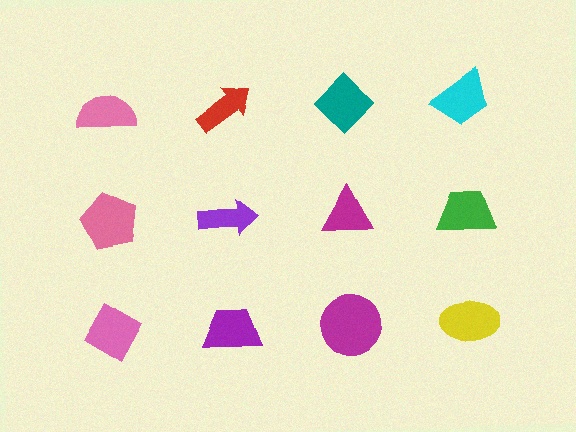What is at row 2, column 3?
A magenta triangle.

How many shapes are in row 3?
4 shapes.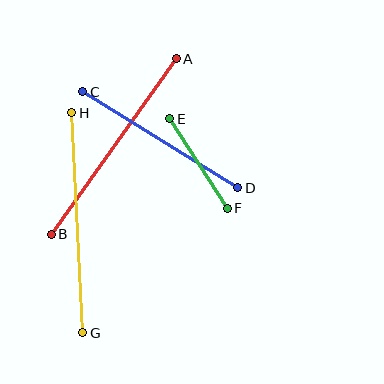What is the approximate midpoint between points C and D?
The midpoint is at approximately (160, 140) pixels.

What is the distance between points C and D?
The distance is approximately 182 pixels.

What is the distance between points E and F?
The distance is approximately 107 pixels.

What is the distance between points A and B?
The distance is approximately 215 pixels.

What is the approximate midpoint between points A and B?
The midpoint is at approximately (114, 146) pixels.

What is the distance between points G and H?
The distance is approximately 221 pixels.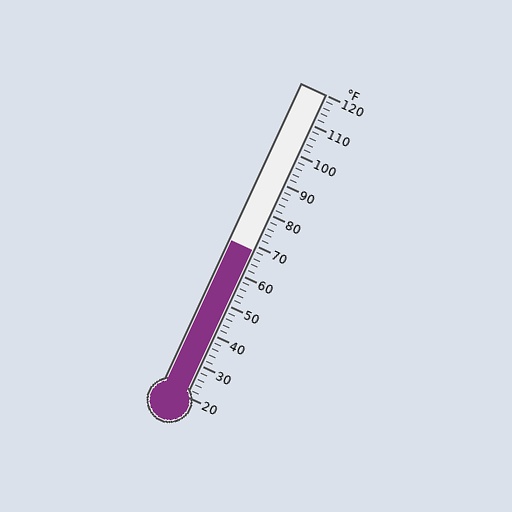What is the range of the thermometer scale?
The thermometer scale ranges from 20°F to 120°F.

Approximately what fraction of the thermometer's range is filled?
The thermometer is filled to approximately 50% of its range.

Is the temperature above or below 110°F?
The temperature is below 110°F.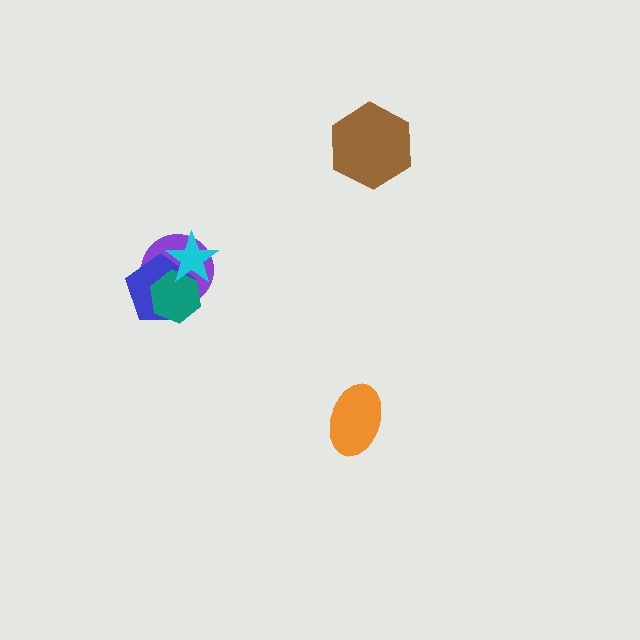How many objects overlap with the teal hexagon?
3 objects overlap with the teal hexagon.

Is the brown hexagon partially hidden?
No, no other shape covers it.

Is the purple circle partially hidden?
Yes, it is partially covered by another shape.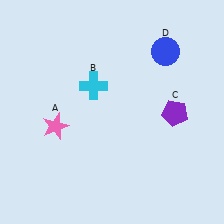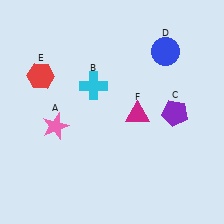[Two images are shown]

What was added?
A red hexagon (E), a magenta triangle (F) were added in Image 2.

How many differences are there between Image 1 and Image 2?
There are 2 differences between the two images.